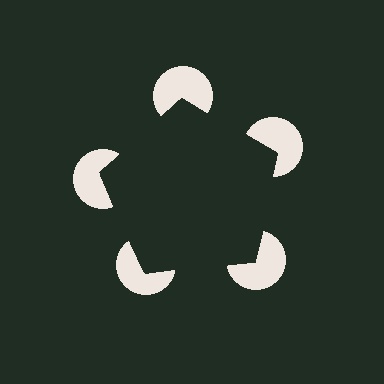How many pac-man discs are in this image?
There are 5 — one at each vertex of the illusory pentagon.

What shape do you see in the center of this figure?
An illusory pentagon — its edges are inferred from the aligned wedge cuts in the pac-man discs, not physically drawn.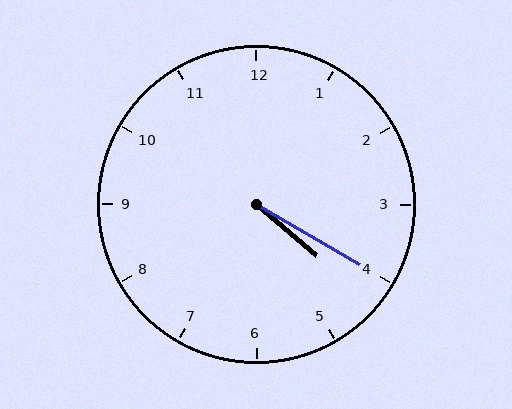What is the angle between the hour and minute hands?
Approximately 10 degrees.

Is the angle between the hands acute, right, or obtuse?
It is acute.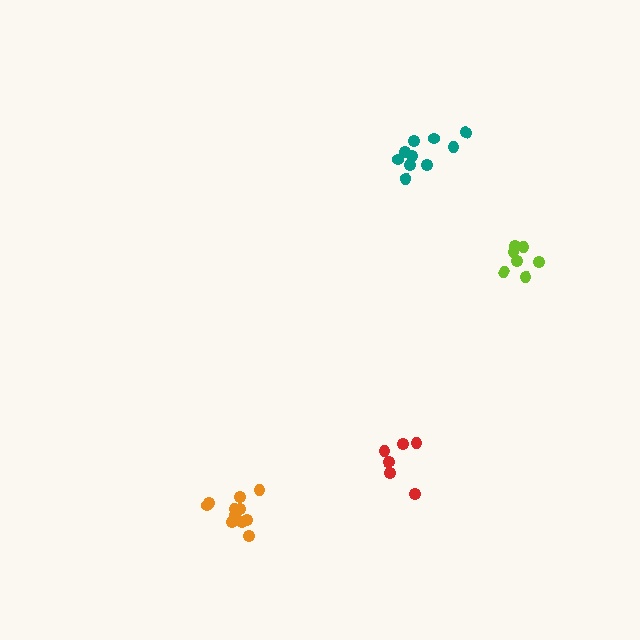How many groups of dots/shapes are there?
There are 4 groups.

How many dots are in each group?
Group 1: 12 dots, Group 2: 6 dots, Group 3: 11 dots, Group 4: 7 dots (36 total).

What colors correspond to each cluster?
The clusters are colored: orange, red, teal, lime.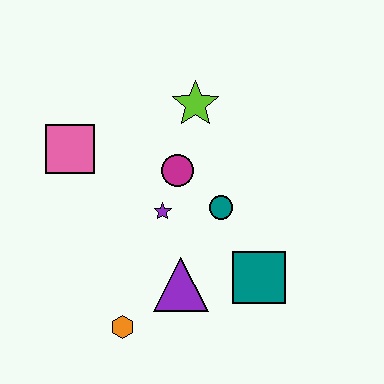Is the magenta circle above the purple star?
Yes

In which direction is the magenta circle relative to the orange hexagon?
The magenta circle is above the orange hexagon.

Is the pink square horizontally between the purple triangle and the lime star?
No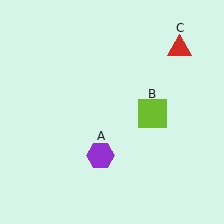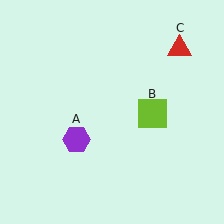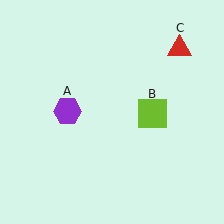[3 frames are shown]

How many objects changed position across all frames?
1 object changed position: purple hexagon (object A).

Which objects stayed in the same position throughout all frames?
Lime square (object B) and red triangle (object C) remained stationary.